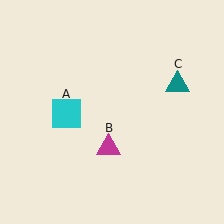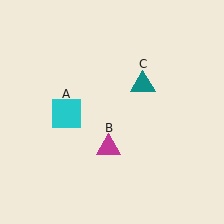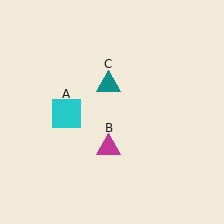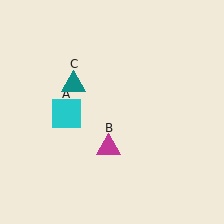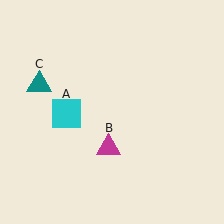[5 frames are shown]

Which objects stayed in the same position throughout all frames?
Cyan square (object A) and magenta triangle (object B) remained stationary.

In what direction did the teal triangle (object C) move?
The teal triangle (object C) moved left.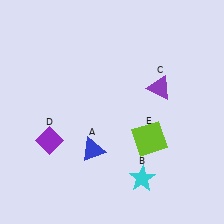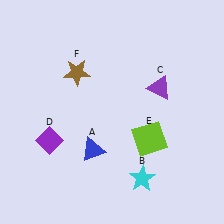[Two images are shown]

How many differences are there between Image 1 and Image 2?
There is 1 difference between the two images.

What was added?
A brown star (F) was added in Image 2.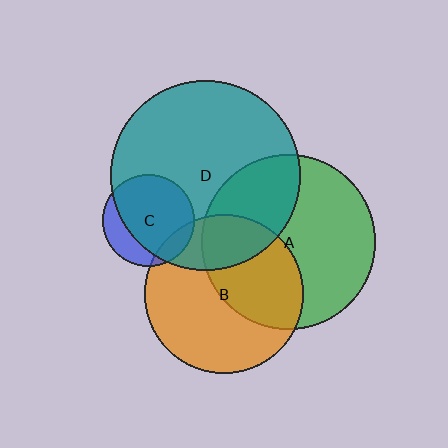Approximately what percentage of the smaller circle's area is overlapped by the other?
Approximately 15%.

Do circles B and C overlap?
Yes.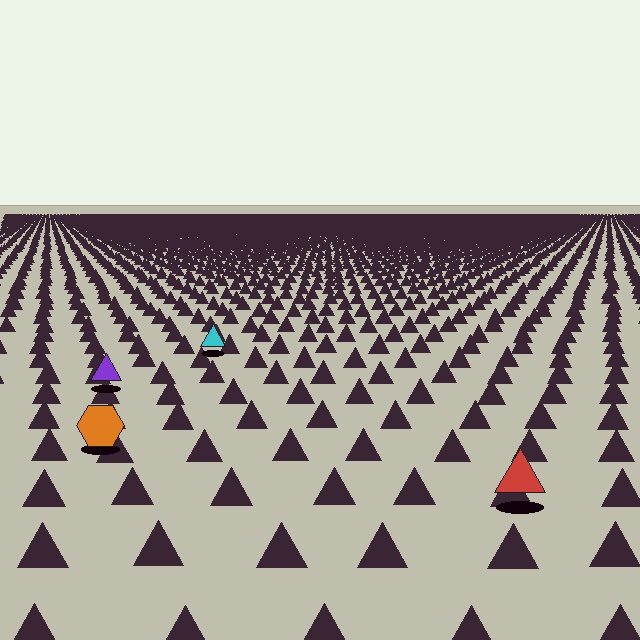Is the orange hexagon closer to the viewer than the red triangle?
No. The red triangle is closer — you can tell from the texture gradient: the ground texture is coarser near it.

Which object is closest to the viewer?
The red triangle is closest. The texture marks near it are larger and more spread out.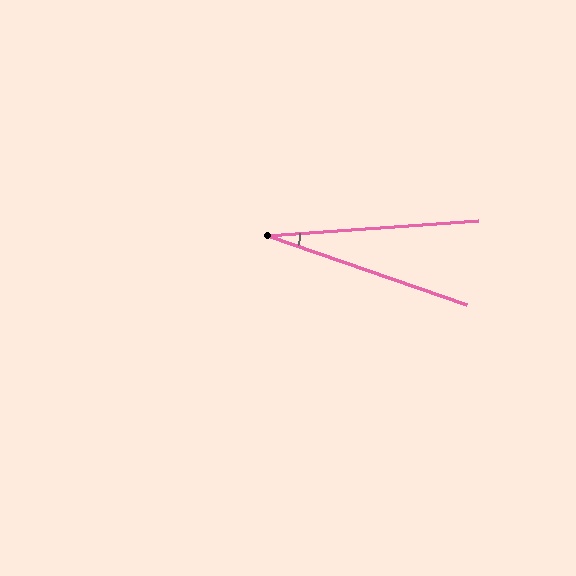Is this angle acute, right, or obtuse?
It is acute.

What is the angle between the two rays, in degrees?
Approximately 23 degrees.